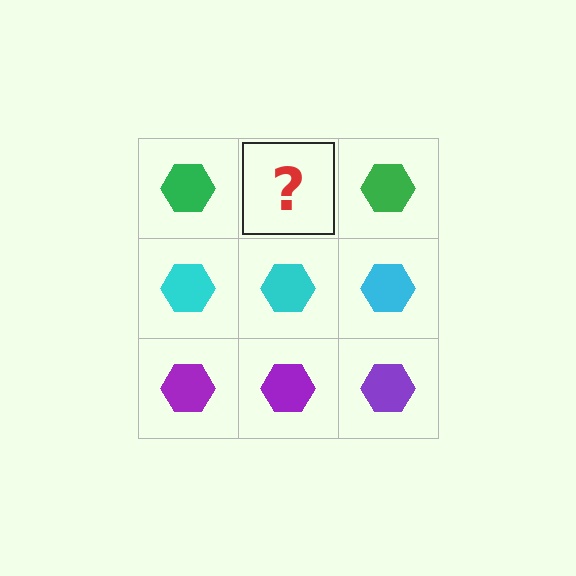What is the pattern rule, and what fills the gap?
The rule is that each row has a consistent color. The gap should be filled with a green hexagon.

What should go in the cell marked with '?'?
The missing cell should contain a green hexagon.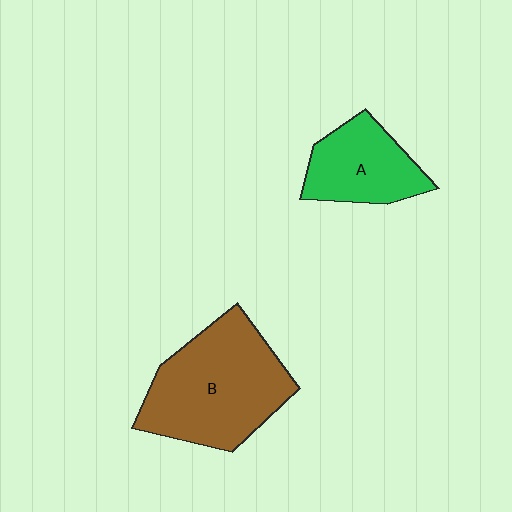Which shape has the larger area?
Shape B (brown).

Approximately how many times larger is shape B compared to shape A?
Approximately 1.7 times.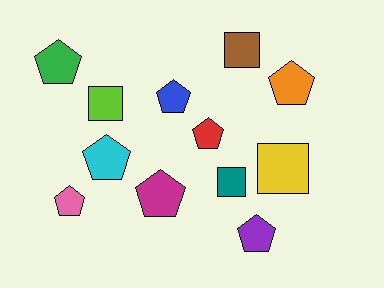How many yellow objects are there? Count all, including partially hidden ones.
There is 1 yellow object.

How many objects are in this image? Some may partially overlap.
There are 12 objects.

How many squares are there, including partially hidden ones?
There are 4 squares.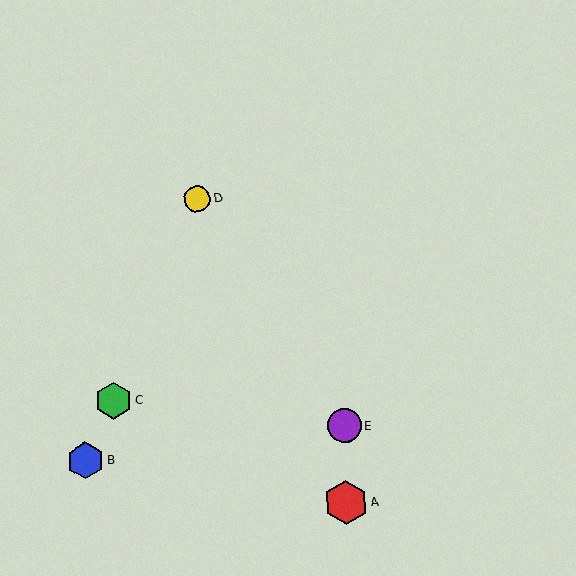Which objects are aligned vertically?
Objects A, E are aligned vertically.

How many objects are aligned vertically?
2 objects (A, E) are aligned vertically.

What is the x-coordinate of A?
Object A is at x≈346.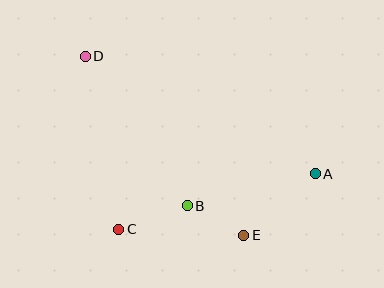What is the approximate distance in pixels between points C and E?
The distance between C and E is approximately 125 pixels.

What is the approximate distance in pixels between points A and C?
The distance between A and C is approximately 204 pixels.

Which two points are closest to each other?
Points B and E are closest to each other.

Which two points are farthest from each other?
Points A and D are farthest from each other.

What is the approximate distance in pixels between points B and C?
The distance between B and C is approximately 72 pixels.